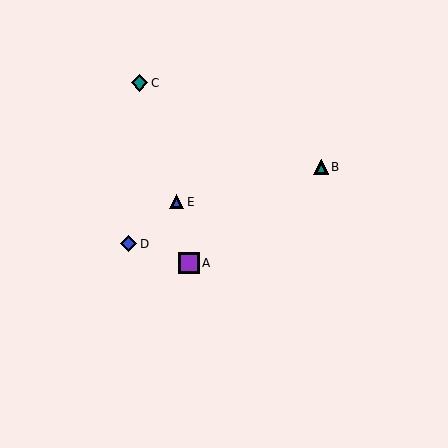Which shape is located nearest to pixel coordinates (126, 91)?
The teal diamond (labeled C) at (139, 83) is nearest to that location.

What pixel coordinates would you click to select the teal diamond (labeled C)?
Click at (139, 83) to select the teal diamond C.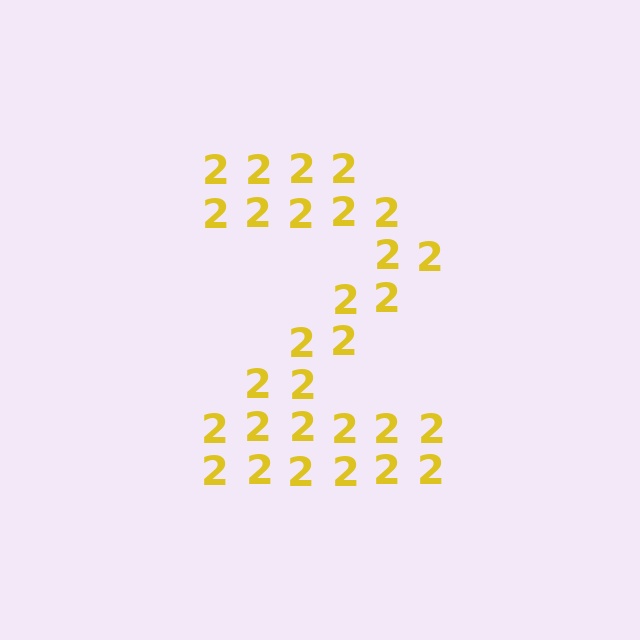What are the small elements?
The small elements are digit 2's.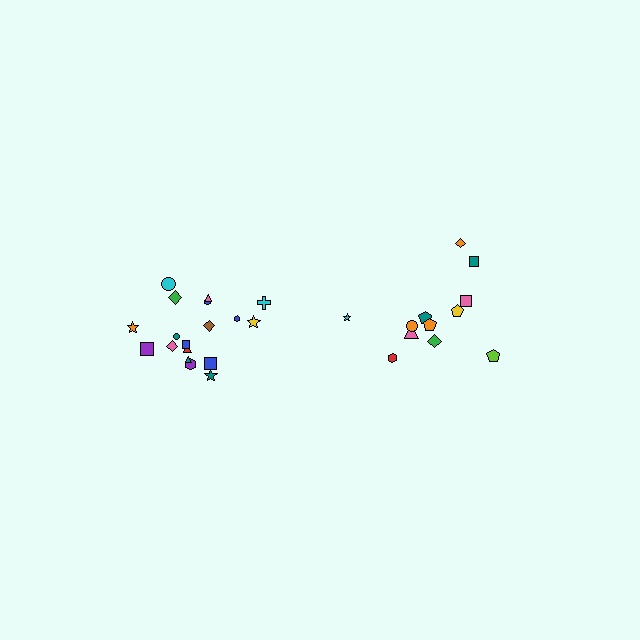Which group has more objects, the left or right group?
The left group.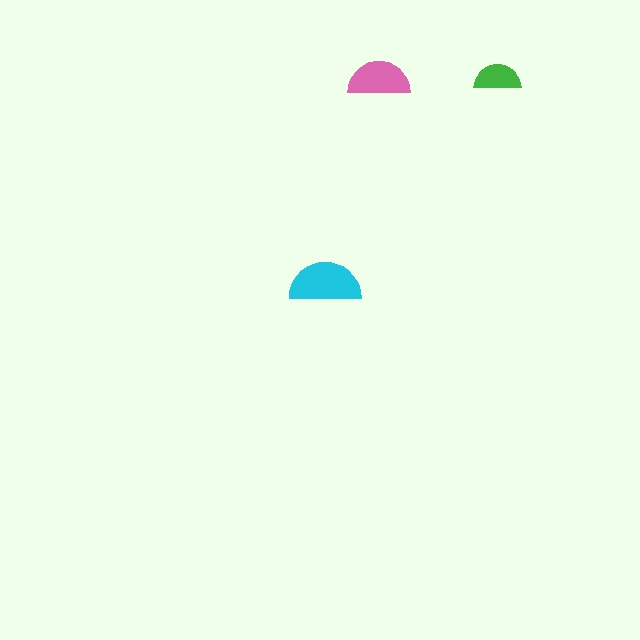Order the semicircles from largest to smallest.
the cyan one, the pink one, the green one.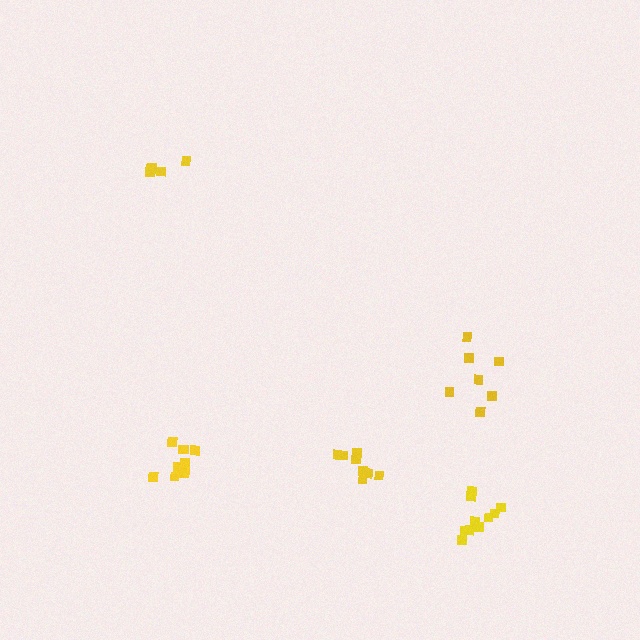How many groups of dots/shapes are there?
There are 5 groups.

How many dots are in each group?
Group 1: 8 dots, Group 2: 10 dots, Group 3: 11 dots, Group 4: 7 dots, Group 5: 6 dots (42 total).